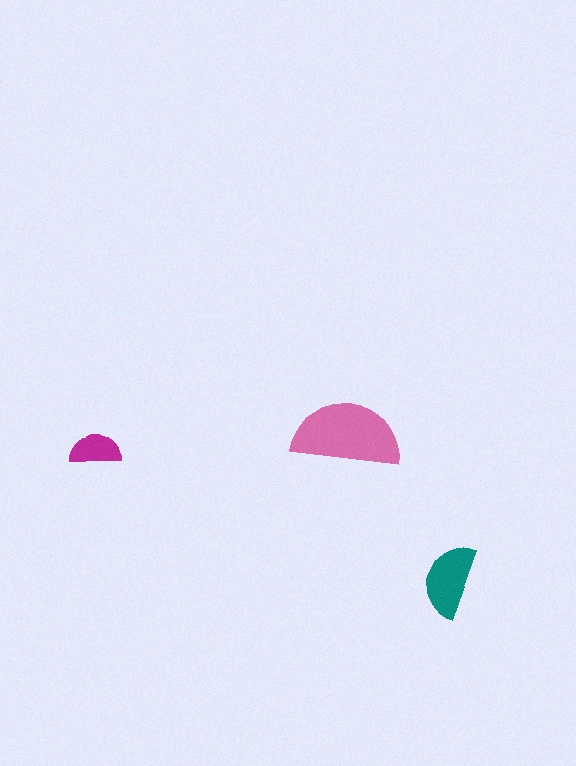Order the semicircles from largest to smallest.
the pink one, the teal one, the magenta one.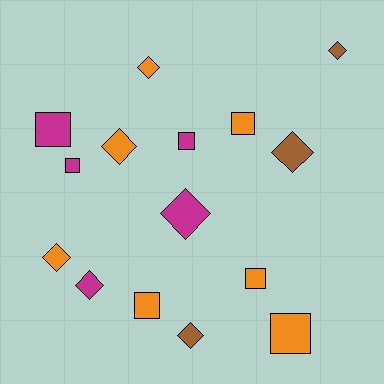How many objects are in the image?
There are 15 objects.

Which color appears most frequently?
Orange, with 7 objects.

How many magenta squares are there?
There are 3 magenta squares.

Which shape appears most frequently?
Diamond, with 8 objects.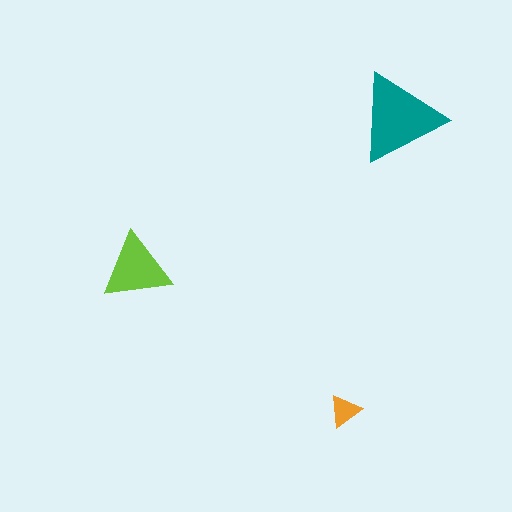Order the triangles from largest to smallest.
the teal one, the lime one, the orange one.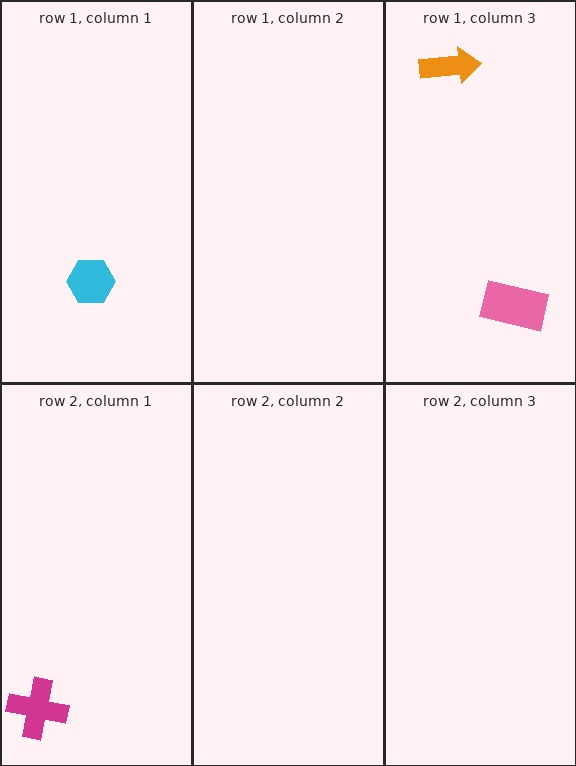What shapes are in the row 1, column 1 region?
The cyan hexagon.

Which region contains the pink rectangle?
The row 1, column 3 region.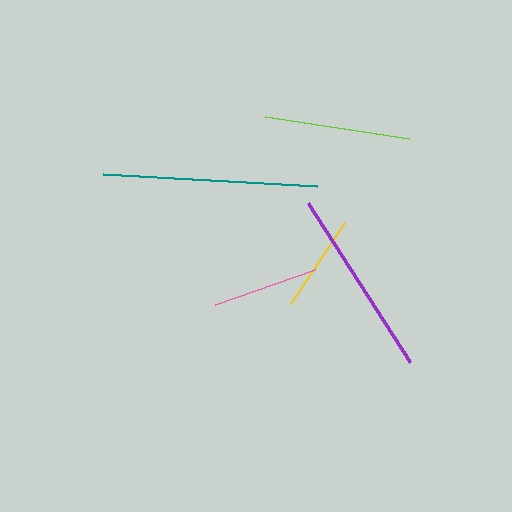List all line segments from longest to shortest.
From longest to shortest: teal, purple, lime, pink, yellow.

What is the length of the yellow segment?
The yellow segment is approximately 98 pixels long.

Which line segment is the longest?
The teal line is the longest at approximately 215 pixels.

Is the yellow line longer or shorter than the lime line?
The lime line is longer than the yellow line.